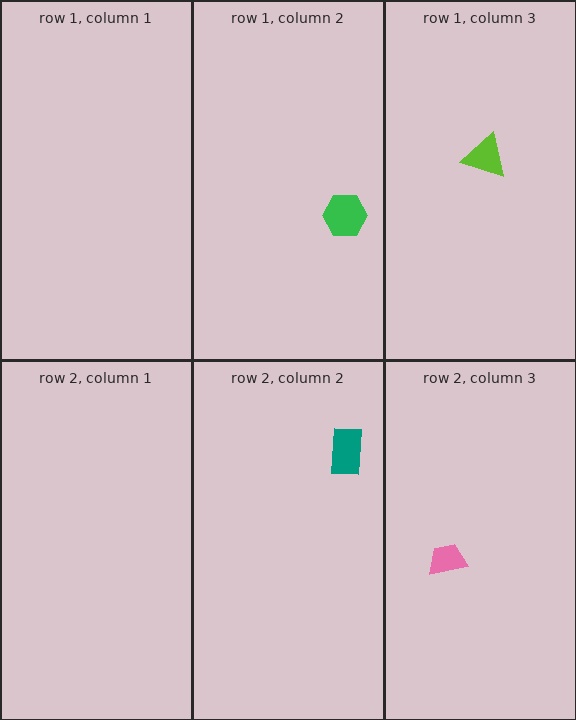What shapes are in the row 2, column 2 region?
The teal rectangle.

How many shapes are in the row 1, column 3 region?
1.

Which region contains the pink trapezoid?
The row 2, column 3 region.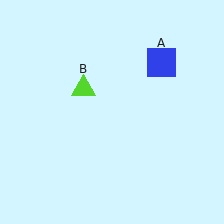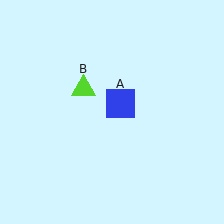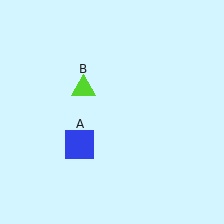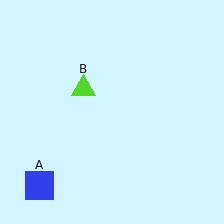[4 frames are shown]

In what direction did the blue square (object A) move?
The blue square (object A) moved down and to the left.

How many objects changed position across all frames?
1 object changed position: blue square (object A).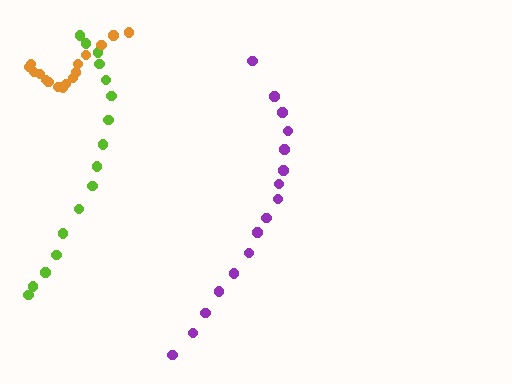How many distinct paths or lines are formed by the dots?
There are 3 distinct paths.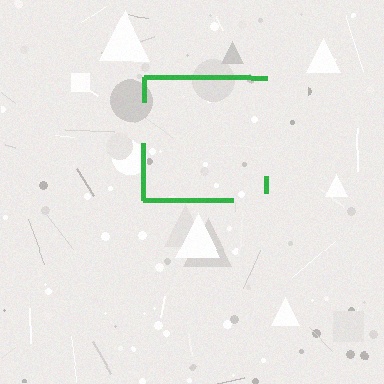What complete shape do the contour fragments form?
The contour fragments form a square.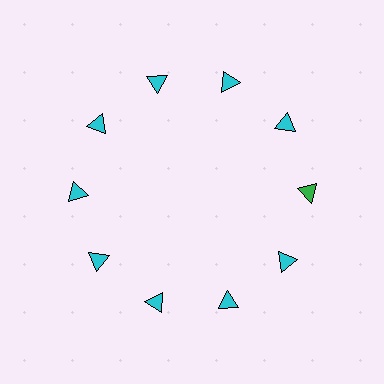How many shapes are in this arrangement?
There are 10 shapes arranged in a ring pattern.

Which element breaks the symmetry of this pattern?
The green triangle at roughly the 3 o'clock position breaks the symmetry. All other shapes are cyan triangles.